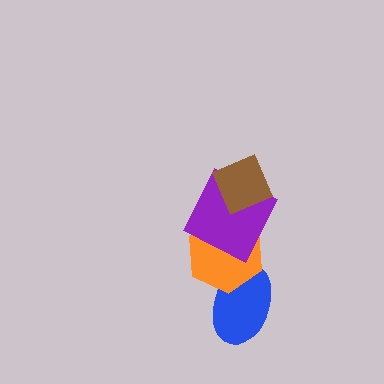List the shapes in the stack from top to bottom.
From top to bottom: the brown diamond, the purple square, the orange hexagon, the blue ellipse.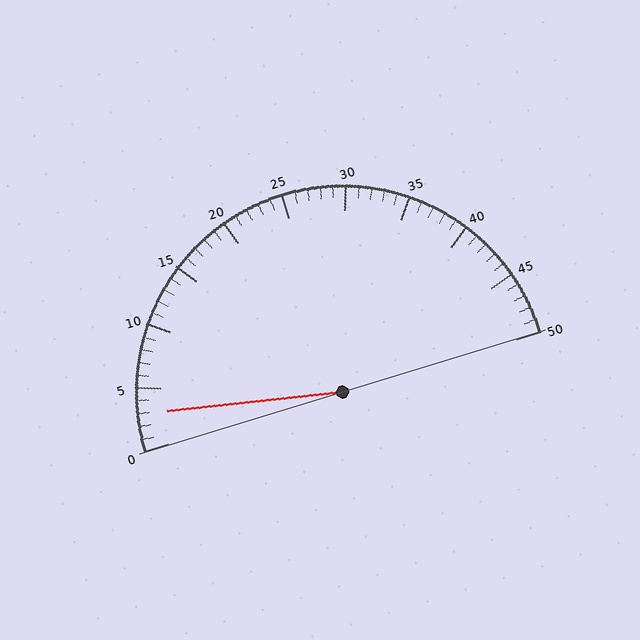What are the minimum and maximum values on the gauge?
The gauge ranges from 0 to 50.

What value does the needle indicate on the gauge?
The needle indicates approximately 3.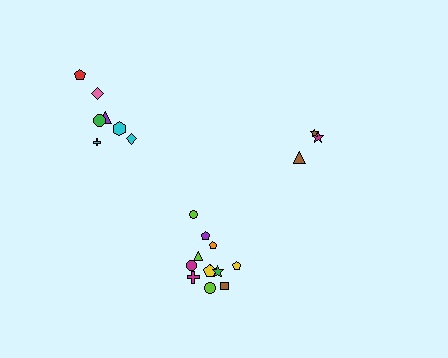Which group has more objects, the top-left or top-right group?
The top-left group.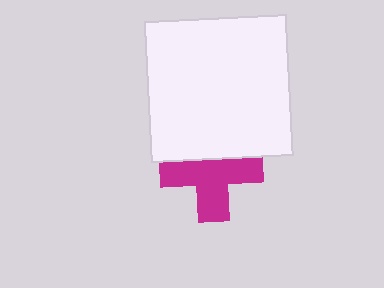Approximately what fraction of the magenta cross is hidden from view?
Roughly 35% of the magenta cross is hidden behind the white square.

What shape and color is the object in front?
The object in front is a white square.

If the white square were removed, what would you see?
You would see the complete magenta cross.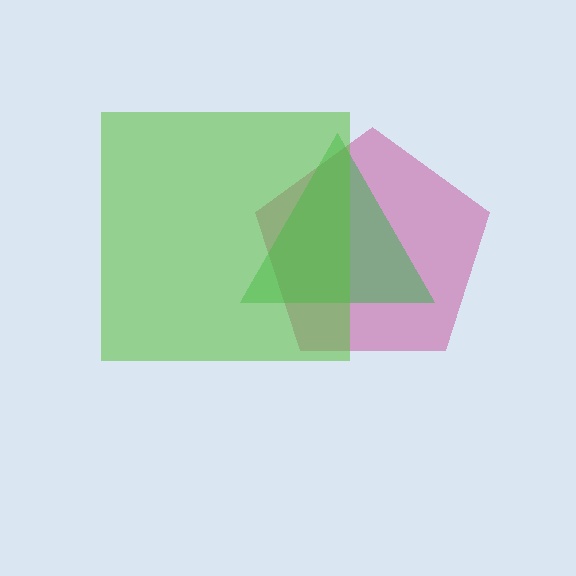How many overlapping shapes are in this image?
There are 3 overlapping shapes in the image.